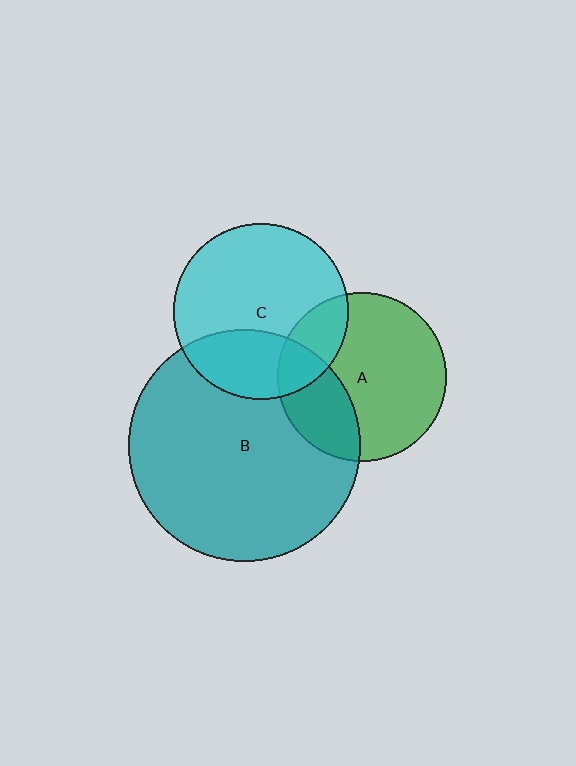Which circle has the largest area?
Circle B (teal).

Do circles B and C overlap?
Yes.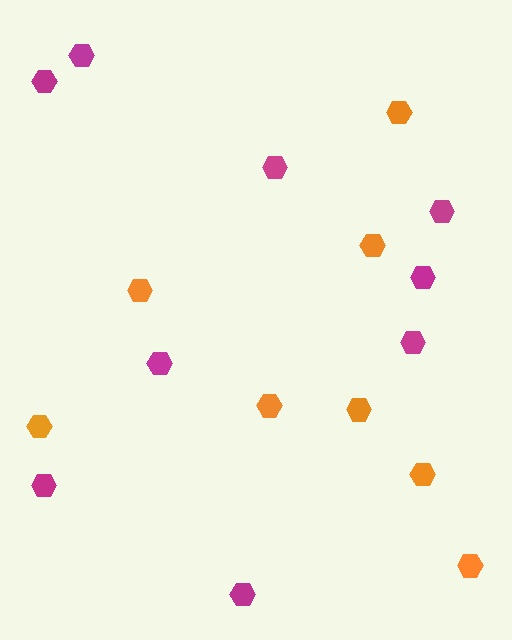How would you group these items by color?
There are 2 groups: one group of orange hexagons (8) and one group of magenta hexagons (9).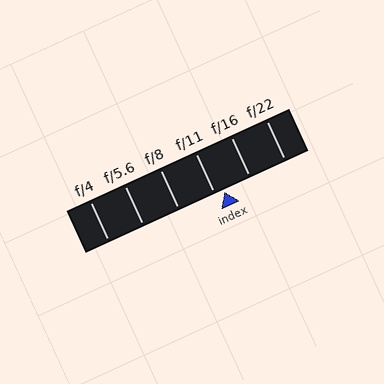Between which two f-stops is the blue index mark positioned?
The index mark is between f/11 and f/16.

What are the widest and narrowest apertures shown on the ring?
The widest aperture shown is f/4 and the narrowest is f/22.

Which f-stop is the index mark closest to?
The index mark is closest to f/11.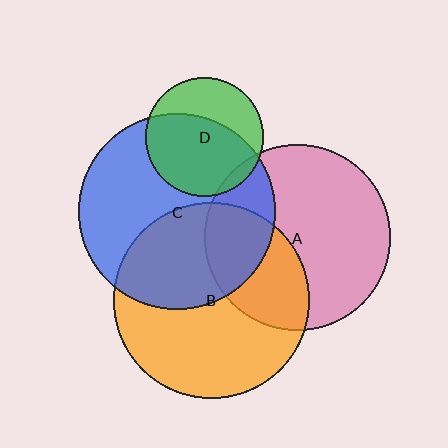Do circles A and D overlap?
Yes.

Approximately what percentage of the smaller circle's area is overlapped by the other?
Approximately 5%.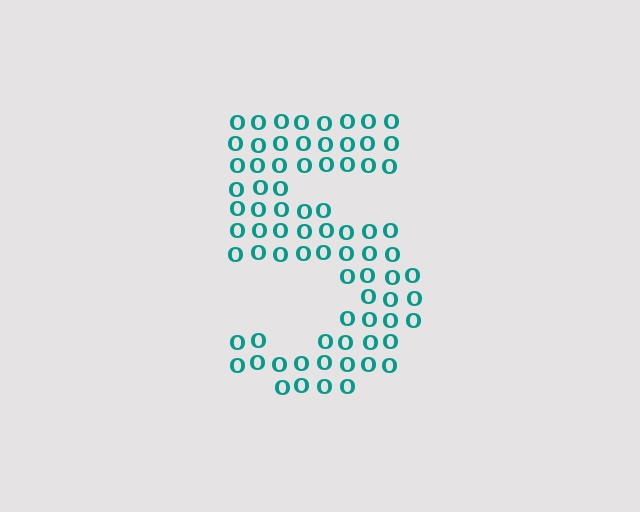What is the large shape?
The large shape is the digit 5.